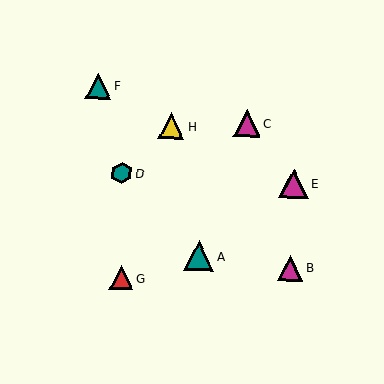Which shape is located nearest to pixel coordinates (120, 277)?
The red triangle (labeled G) at (121, 278) is nearest to that location.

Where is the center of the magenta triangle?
The center of the magenta triangle is at (290, 268).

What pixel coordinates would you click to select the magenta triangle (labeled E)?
Click at (294, 184) to select the magenta triangle E.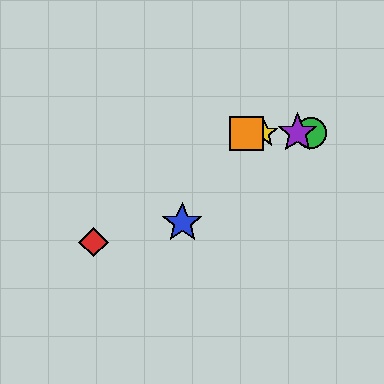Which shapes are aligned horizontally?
The green circle, the yellow star, the purple star, the orange square are aligned horizontally.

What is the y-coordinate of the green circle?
The green circle is at y≈133.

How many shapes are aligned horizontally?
4 shapes (the green circle, the yellow star, the purple star, the orange square) are aligned horizontally.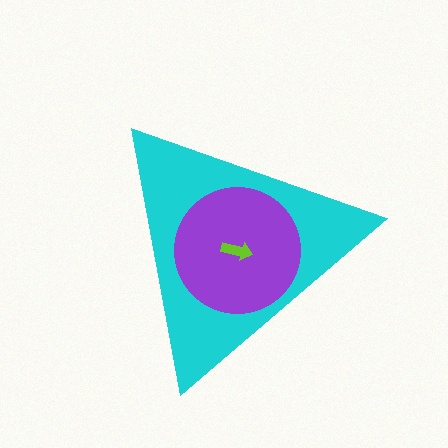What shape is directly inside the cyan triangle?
The purple circle.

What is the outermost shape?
The cyan triangle.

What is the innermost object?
The lime arrow.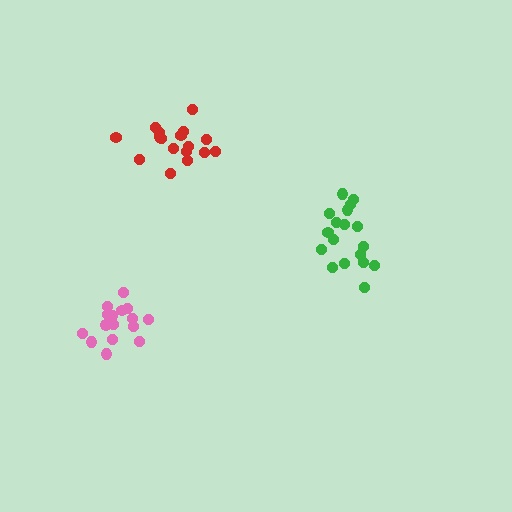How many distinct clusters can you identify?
There are 3 distinct clusters.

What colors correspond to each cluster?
The clusters are colored: pink, red, green.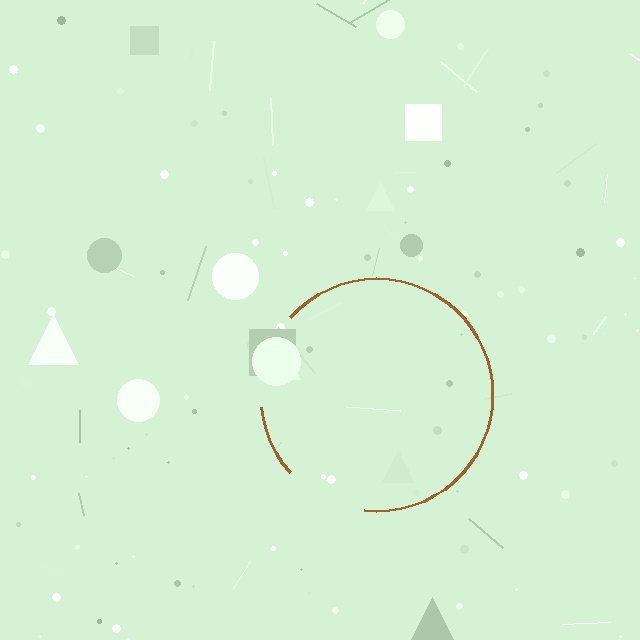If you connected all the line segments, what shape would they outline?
They would outline a circle.